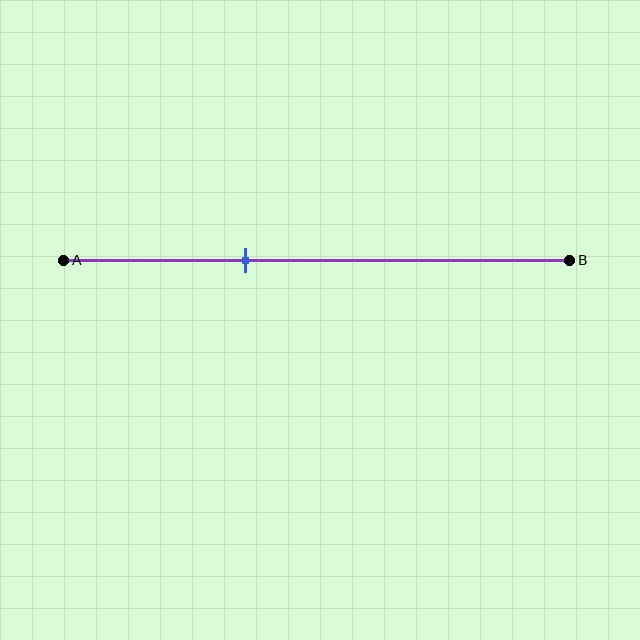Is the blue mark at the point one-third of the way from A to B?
Yes, the mark is approximately at the one-third point.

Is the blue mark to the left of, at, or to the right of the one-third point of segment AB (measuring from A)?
The blue mark is approximately at the one-third point of segment AB.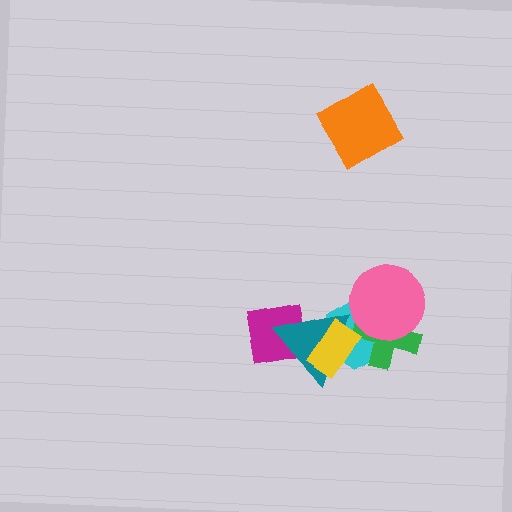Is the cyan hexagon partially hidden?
Yes, it is partially covered by another shape.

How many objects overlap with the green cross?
2 objects overlap with the green cross.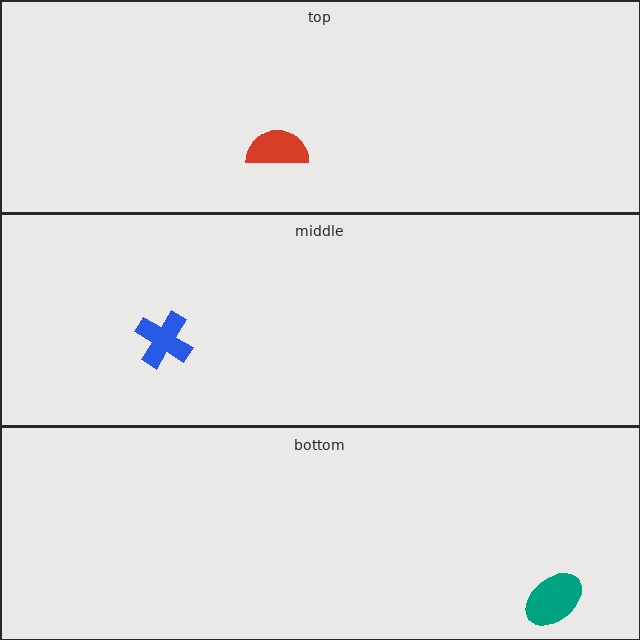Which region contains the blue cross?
The middle region.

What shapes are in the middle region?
The blue cross.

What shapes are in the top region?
The red semicircle.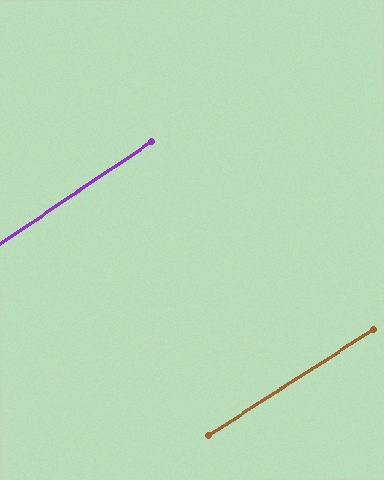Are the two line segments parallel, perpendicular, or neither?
Parallel — their directions differ by only 1.2°.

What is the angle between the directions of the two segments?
Approximately 1 degree.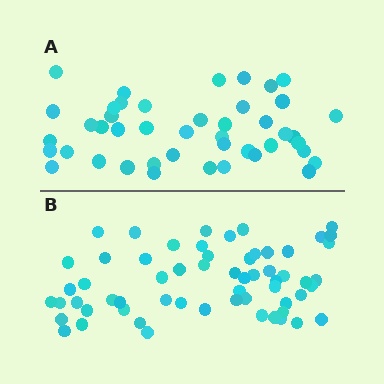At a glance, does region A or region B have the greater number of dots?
Region B (the bottom region) has more dots.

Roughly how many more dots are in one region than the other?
Region B has approximately 15 more dots than region A.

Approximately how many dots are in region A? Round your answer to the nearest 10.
About 40 dots. (The exact count is 44, which rounds to 40.)